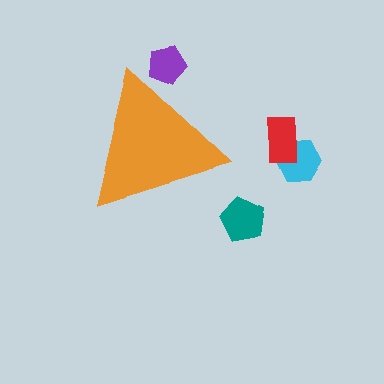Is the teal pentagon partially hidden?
No, the teal pentagon is fully visible.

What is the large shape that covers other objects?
An orange triangle.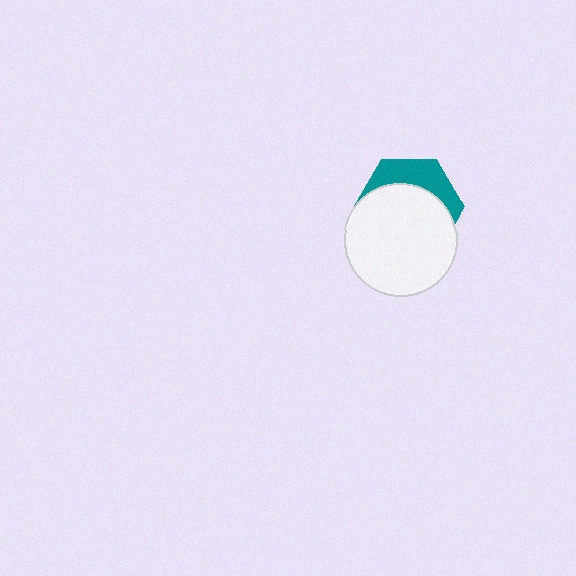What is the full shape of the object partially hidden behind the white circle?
The partially hidden object is a teal hexagon.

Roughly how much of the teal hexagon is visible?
A small part of it is visible (roughly 32%).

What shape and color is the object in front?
The object in front is a white circle.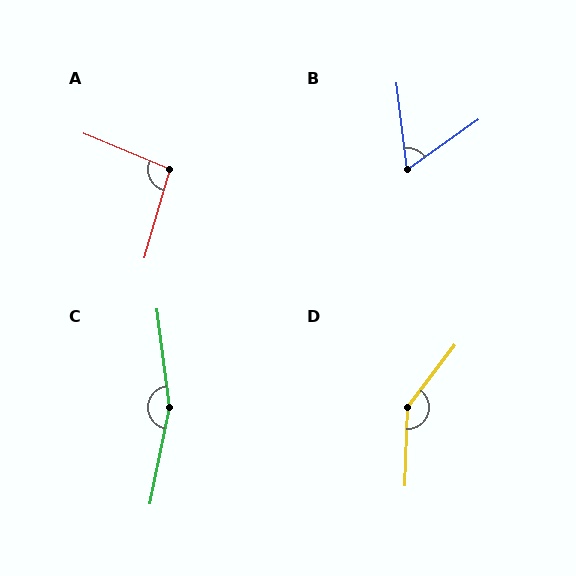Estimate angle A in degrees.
Approximately 97 degrees.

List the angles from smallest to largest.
B (61°), A (97°), D (144°), C (161°).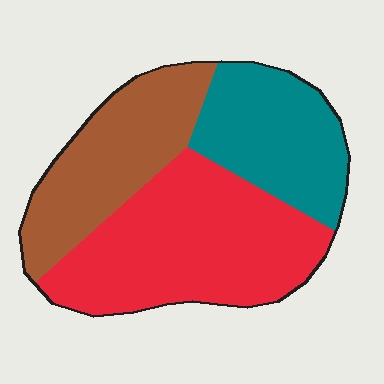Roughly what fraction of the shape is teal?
Teal takes up about one quarter (1/4) of the shape.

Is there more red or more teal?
Red.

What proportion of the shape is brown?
Brown takes up about one quarter (1/4) of the shape.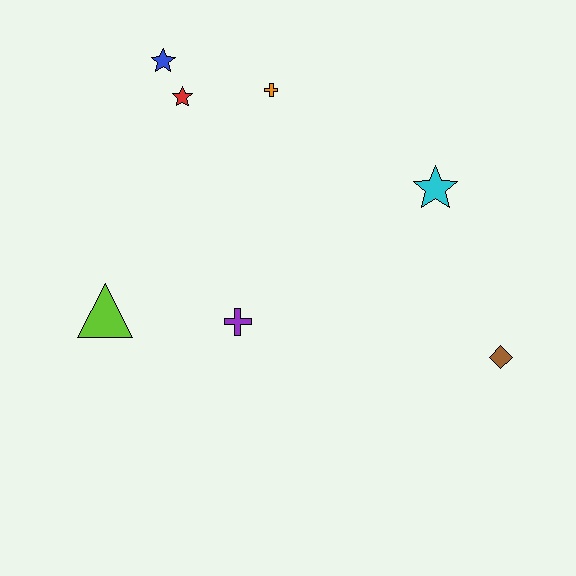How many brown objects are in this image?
There is 1 brown object.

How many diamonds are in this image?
There is 1 diamond.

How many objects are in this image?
There are 7 objects.